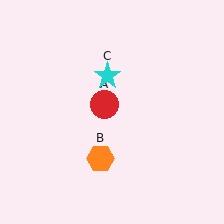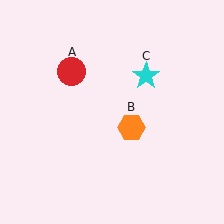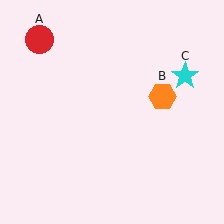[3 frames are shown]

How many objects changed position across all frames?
3 objects changed position: red circle (object A), orange hexagon (object B), cyan star (object C).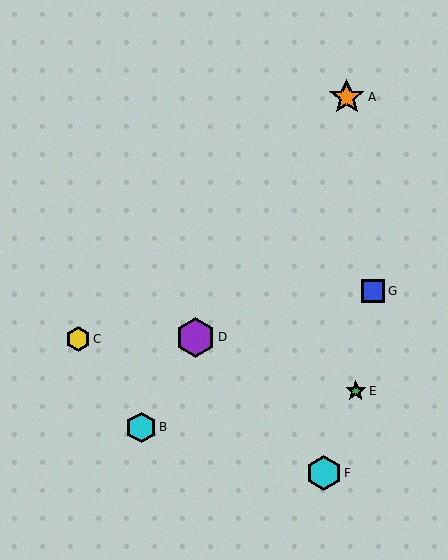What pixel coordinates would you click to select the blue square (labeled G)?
Click at (373, 291) to select the blue square G.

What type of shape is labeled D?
Shape D is a purple hexagon.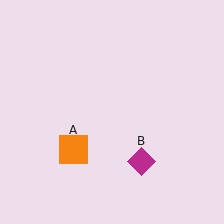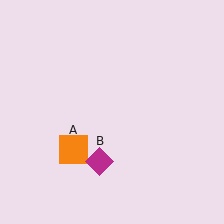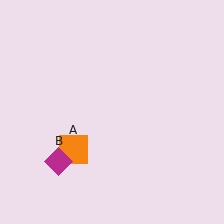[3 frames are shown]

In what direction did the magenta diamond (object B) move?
The magenta diamond (object B) moved left.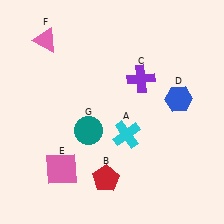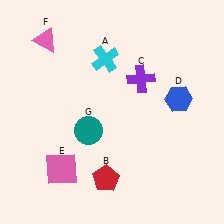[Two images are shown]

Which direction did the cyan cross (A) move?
The cyan cross (A) moved up.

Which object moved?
The cyan cross (A) moved up.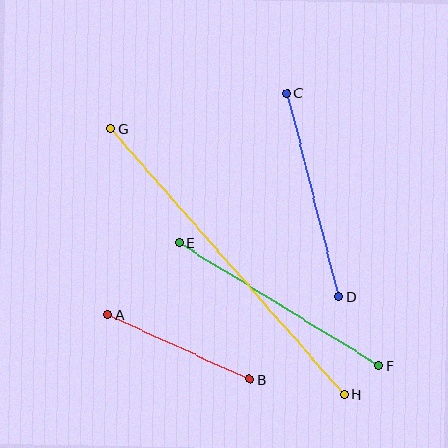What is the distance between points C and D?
The distance is approximately 210 pixels.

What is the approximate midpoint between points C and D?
The midpoint is at approximately (313, 195) pixels.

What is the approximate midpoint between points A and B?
The midpoint is at approximately (179, 347) pixels.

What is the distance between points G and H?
The distance is approximately 354 pixels.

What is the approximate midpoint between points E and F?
The midpoint is at approximately (279, 304) pixels.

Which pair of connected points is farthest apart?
Points G and H are farthest apart.